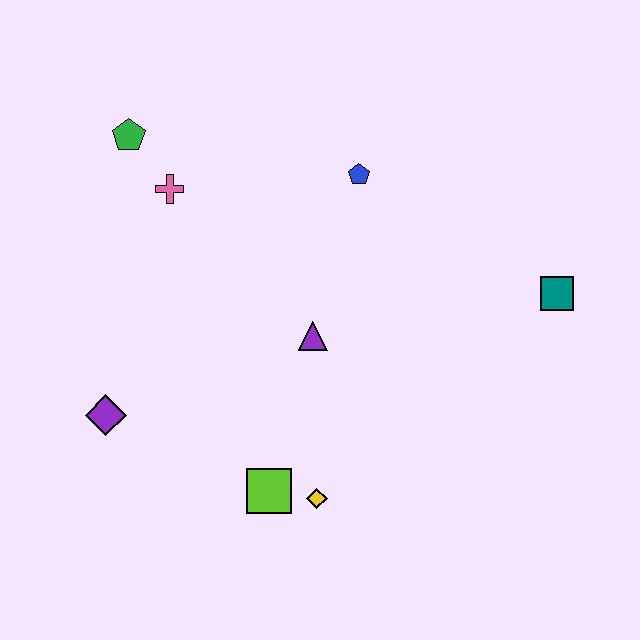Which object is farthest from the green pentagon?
The teal square is farthest from the green pentagon.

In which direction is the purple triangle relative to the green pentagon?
The purple triangle is below the green pentagon.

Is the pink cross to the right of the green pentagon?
Yes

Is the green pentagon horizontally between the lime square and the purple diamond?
Yes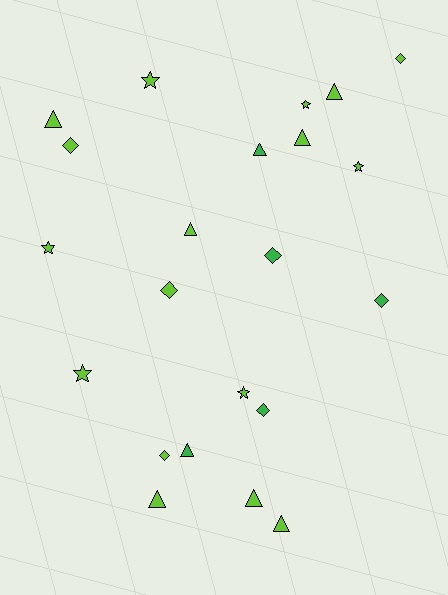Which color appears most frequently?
Lime, with 17 objects.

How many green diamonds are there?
There are 3 green diamonds.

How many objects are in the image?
There are 22 objects.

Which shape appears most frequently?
Triangle, with 9 objects.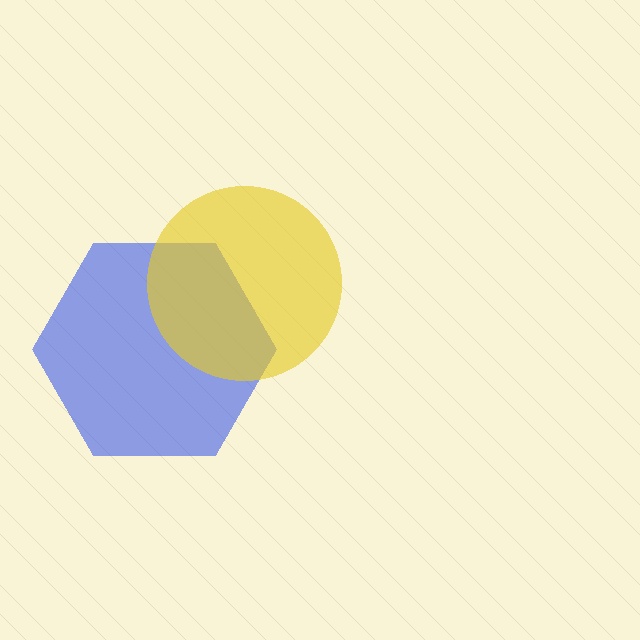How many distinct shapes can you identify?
There are 2 distinct shapes: a blue hexagon, a yellow circle.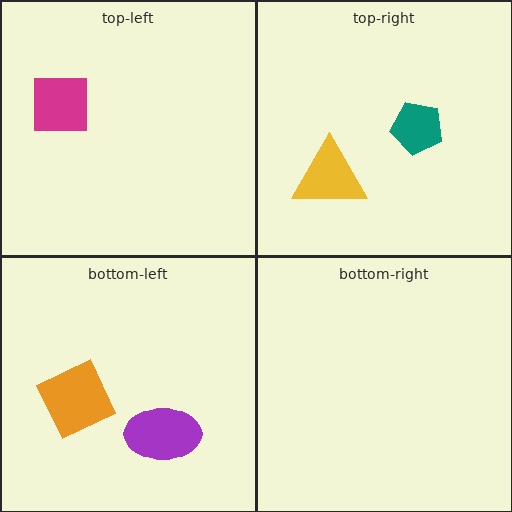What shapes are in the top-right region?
The teal pentagon, the yellow triangle.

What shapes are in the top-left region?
The magenta square.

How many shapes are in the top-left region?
1.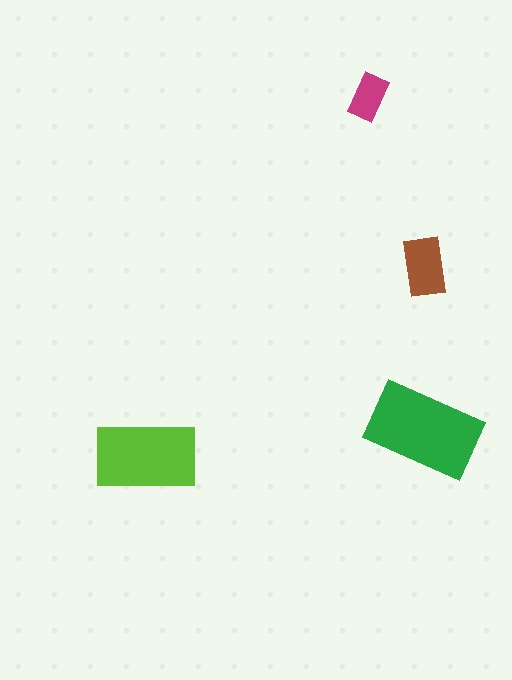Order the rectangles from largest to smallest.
the green one, the lime one, the brown one, the magenta one.